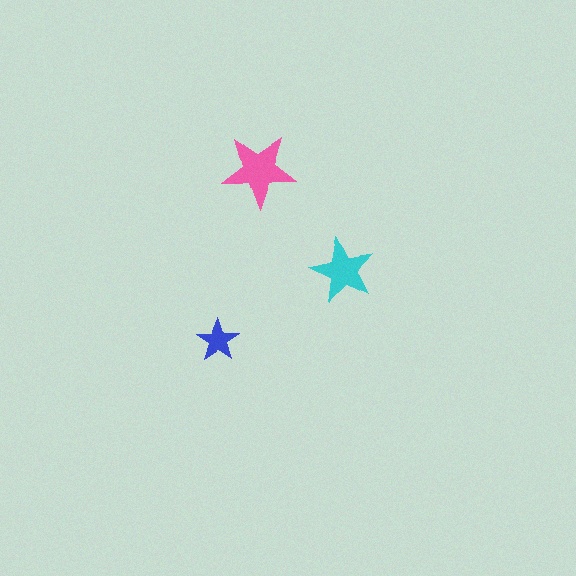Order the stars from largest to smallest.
the pink one, the cyan one, the blue one.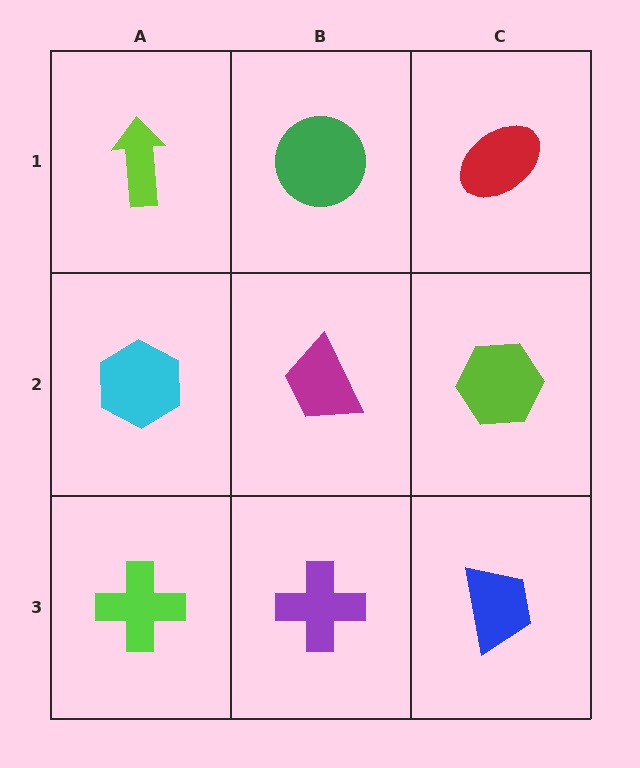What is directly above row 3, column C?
A lime hexagon.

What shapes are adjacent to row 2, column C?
A red ellipse (row 1, column C), a blue trapezoid (row 3, column C), a magenta trapezoid (row 2, column B).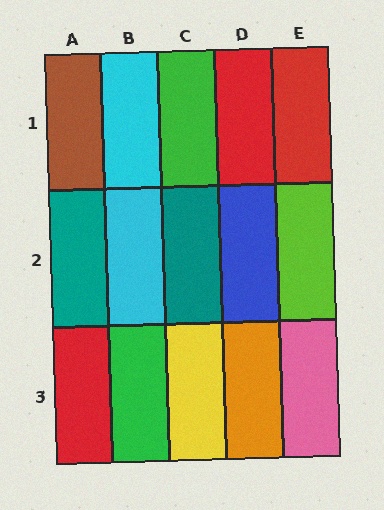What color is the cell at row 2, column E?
Lime.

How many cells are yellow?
1 cell is yellow.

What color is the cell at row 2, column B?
Cyan.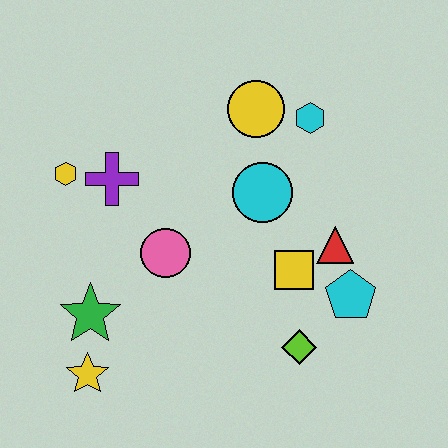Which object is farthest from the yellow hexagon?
The cyan pentagon is farthest from the yellow hexagon.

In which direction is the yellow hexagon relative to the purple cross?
The yellow hexagon is to the left of the purple cross.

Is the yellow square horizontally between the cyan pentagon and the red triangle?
No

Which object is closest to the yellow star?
The green star is closest to the yellow star.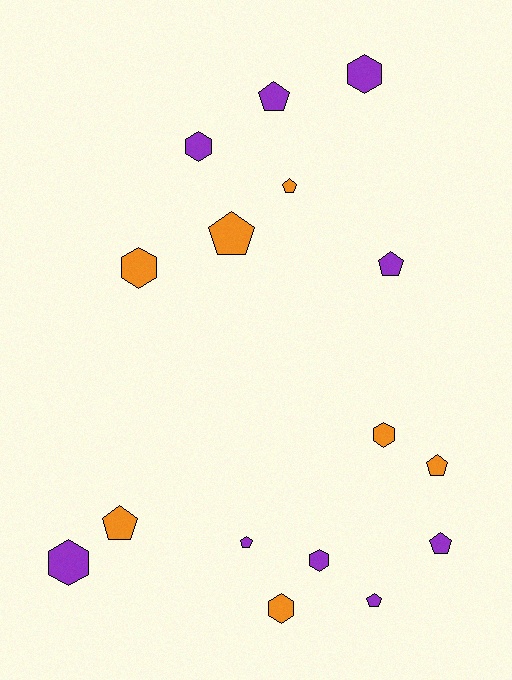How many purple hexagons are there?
There are 4 purple hexagons.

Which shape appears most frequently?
Pentagon, with 9 objects.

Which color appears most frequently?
Purple, with 9 objects.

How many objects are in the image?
There are 16 objects.